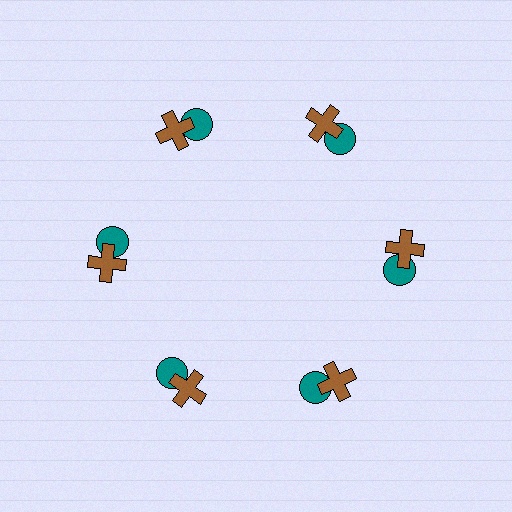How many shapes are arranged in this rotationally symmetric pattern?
There are 12 shapes, arranged in 6 groups of 2.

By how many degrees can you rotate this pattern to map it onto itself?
The pattern maps onto itself every 60 degrees of rotation.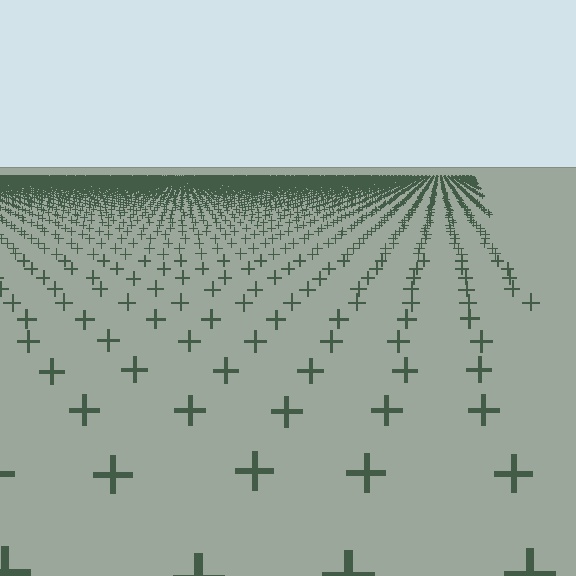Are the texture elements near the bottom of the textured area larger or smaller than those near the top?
Larger. Near the bottom, elements are closer to the viewer and appear at a bigger on-screen size.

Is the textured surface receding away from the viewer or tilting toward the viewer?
The surface is receding away from the viewer. Texture elements get smaller and denser toward the top.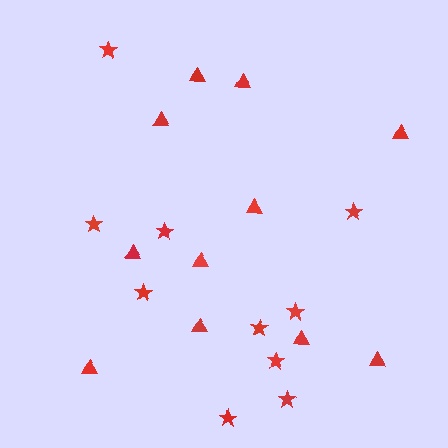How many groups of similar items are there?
There are 2 groups: one group of triangles (11) and one group of stars (10).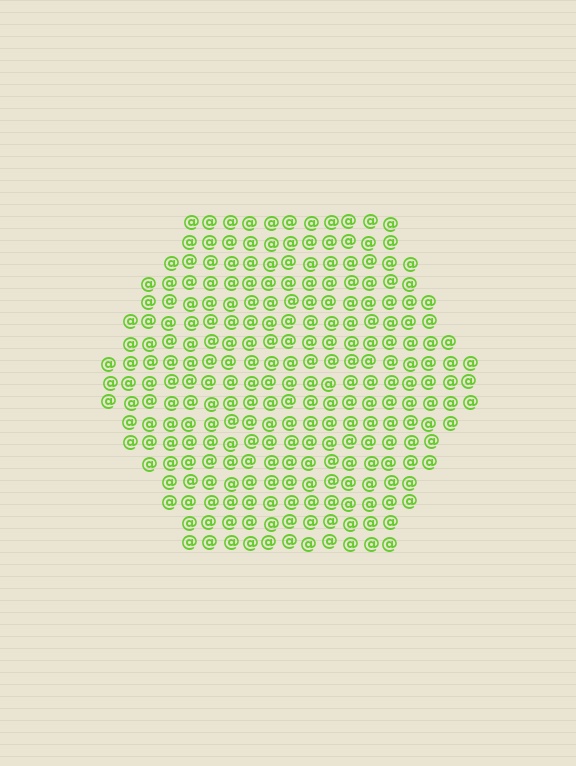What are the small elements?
The small elements are at signs.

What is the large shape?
The large shape is a hexagon.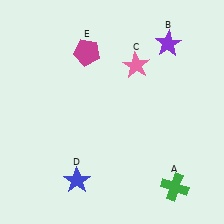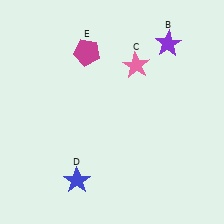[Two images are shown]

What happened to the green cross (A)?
The green cross (A) was removed in Image 2. It was in the bottom-right area of Image 1.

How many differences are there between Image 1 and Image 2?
There is 1 difference between the two images.